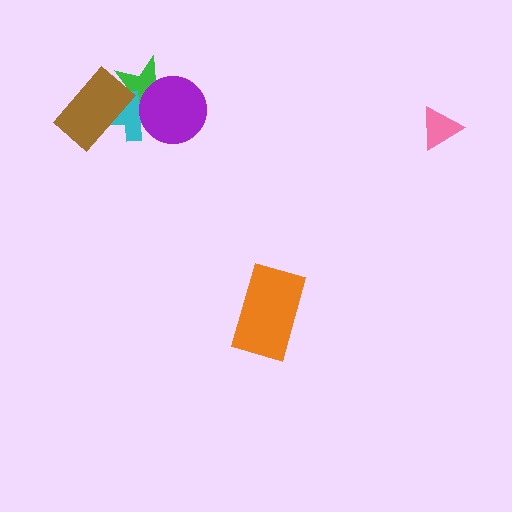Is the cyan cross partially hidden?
Yes, it is partially covered by another shape.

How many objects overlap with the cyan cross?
3 objects overlap with the cyan cross.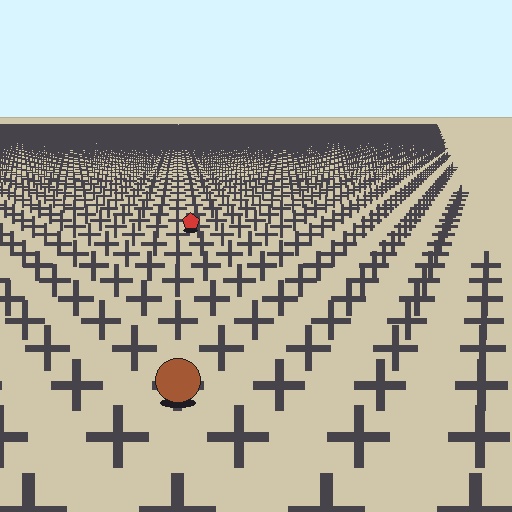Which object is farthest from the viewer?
The red pentagon is farthest from the viewer. It appears smaller and the ground texture around it is denser.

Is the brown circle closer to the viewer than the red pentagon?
Yes. The brown circle is closer — you can tell from the texture gradient: the ground texture is coarser near it.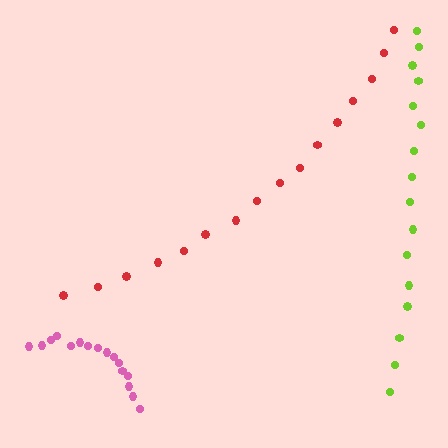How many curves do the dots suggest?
There are 3 distinct paths.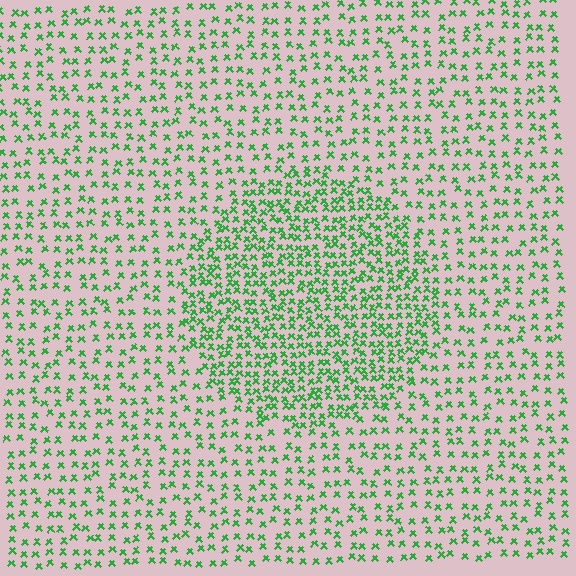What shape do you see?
I see a circle.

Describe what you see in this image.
The image contains small green elements arranged at two different densities. A circle-shaped region is visible where the elements are more densely packed than the surrounding area.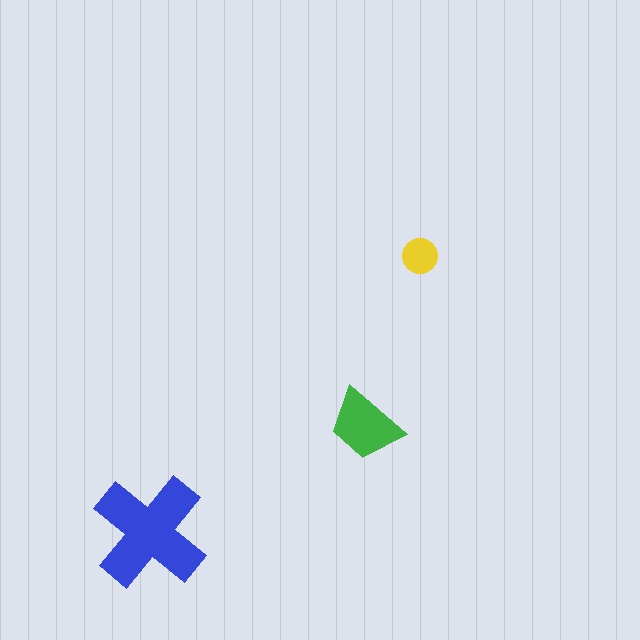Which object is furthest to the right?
The yellow circle is rightmost.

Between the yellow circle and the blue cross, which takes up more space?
The blue cross.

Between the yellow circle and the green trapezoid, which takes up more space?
The green trapezoid.